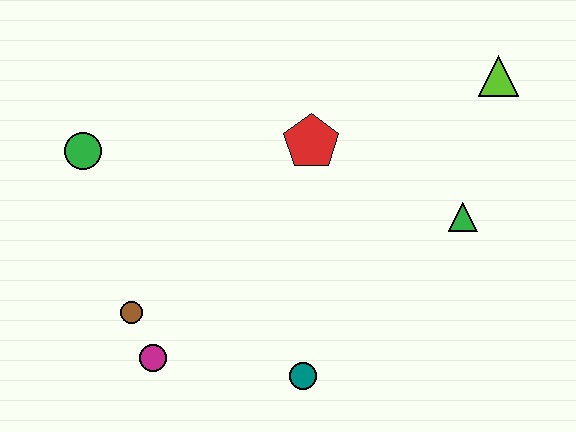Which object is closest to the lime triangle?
The green triangle is closest to the lime triangle.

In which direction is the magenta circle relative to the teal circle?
The magenta circle is to the left of the teal circle.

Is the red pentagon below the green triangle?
No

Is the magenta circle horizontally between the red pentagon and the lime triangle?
No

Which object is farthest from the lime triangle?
The magenta circle is farthest from the lime triangle.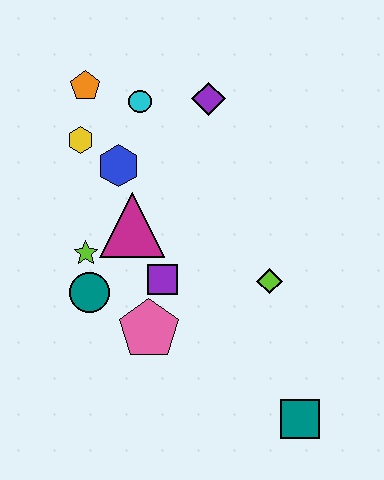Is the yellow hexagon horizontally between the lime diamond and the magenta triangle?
No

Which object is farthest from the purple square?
The orange pentagon is farthest from the purple square.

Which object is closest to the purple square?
The pink pentagon is closest to the purple square.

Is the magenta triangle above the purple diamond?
No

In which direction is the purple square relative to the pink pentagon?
The purple square is above the pink pentagon.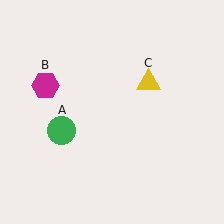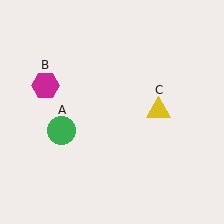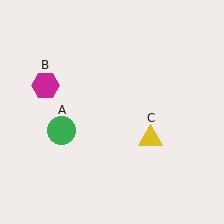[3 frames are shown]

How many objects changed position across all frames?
1 object changed position: yellow triangle (object C).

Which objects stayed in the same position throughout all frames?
Green circle (object A) and magenta hexagon (object B) remained stationary.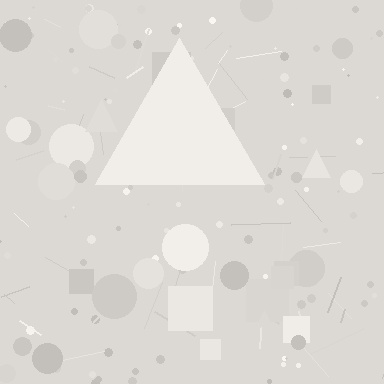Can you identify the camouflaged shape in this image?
The camouflaged shape is a triangle.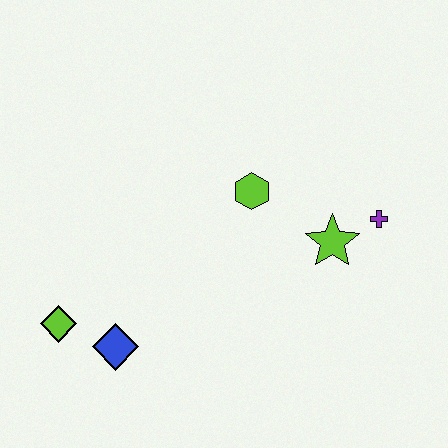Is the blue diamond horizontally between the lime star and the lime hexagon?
No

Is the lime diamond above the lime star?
No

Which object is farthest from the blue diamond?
The purple cross is farthest from the blue diamond.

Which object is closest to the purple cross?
The lime star is closest to the purple cross.